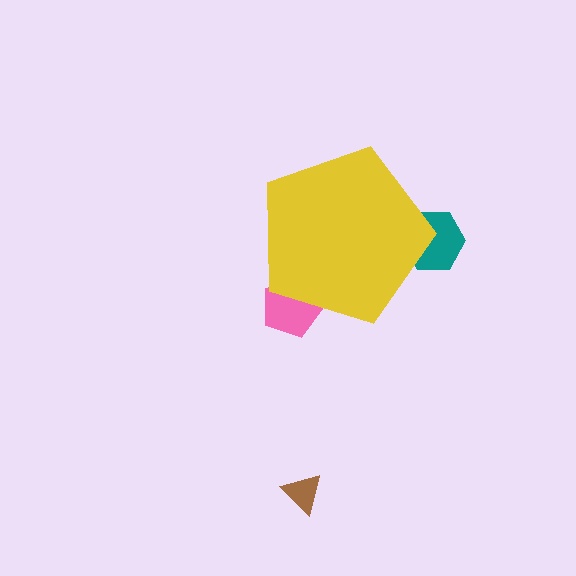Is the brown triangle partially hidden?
No, the brown triangle is fully visible.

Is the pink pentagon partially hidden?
Yes, the pink pentagon is partially hidden behind the yellow pentagon.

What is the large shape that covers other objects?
A yellow pentagon.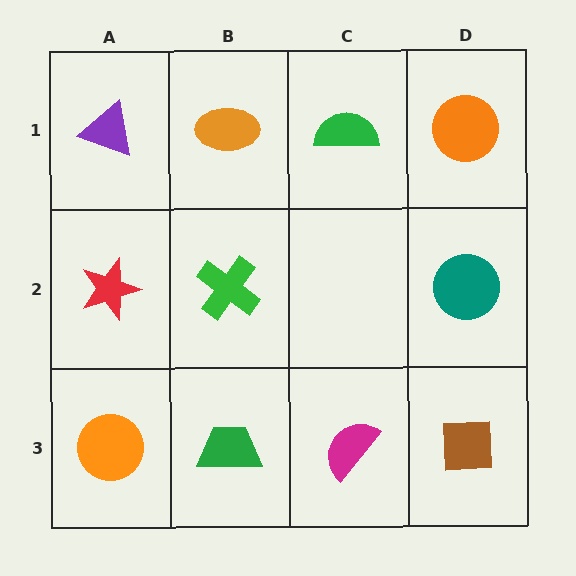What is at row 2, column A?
A red star.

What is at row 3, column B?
A green trapezoid.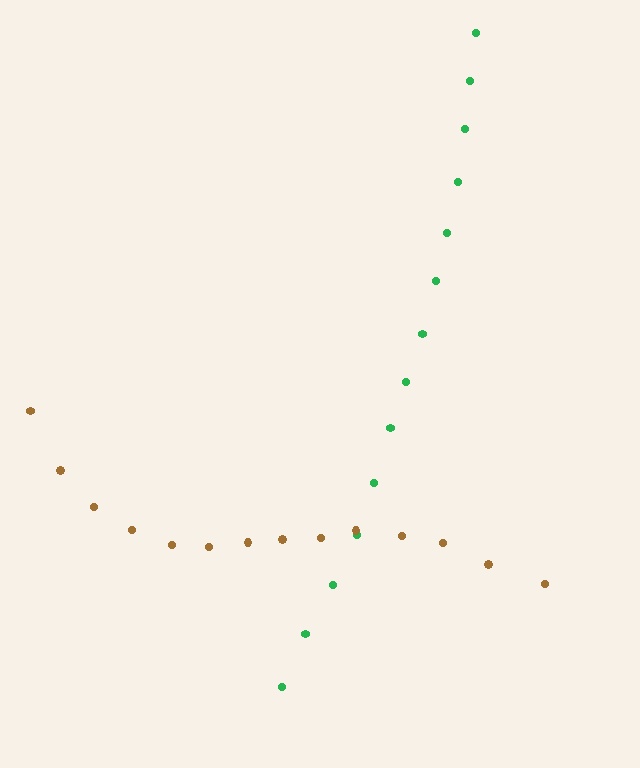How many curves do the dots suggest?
There are 2 distinct paths.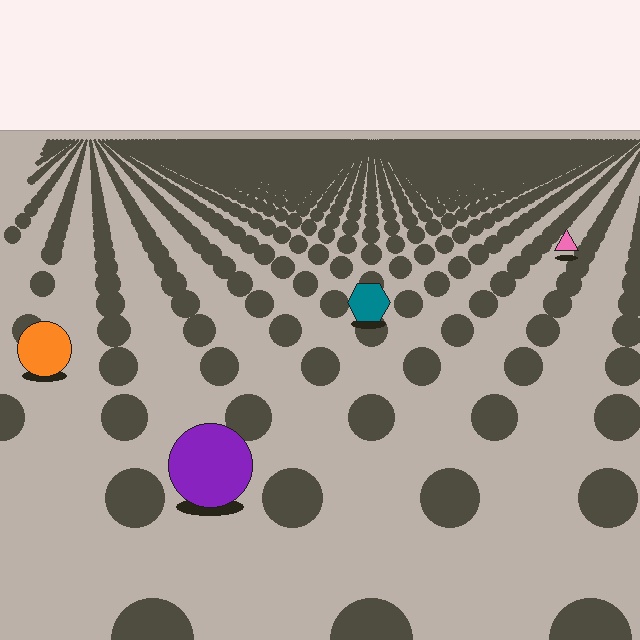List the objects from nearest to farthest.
From nearest to farthest: the purple circle, the orange circle, the teal hexagon, the pink triangle.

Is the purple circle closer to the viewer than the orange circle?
Yes. The purple circle is closer — you can tell from the texture gradient: the ground texture is coarser near it.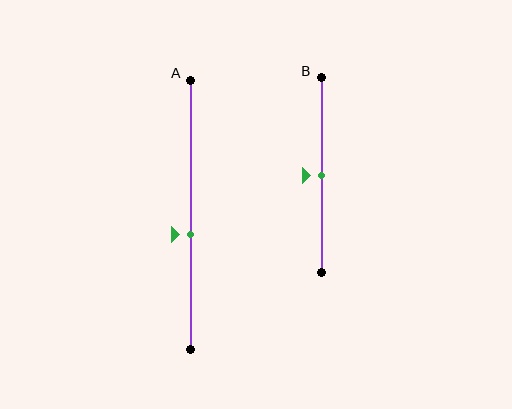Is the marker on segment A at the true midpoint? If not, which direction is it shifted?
No, the marker on segment A is shifted downward by about 7% of the segment length.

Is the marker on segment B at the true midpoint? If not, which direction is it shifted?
Yes, the marker on segment B is at the true midpoint.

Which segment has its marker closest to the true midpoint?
Segment B has its marker closest to the true midpoint.